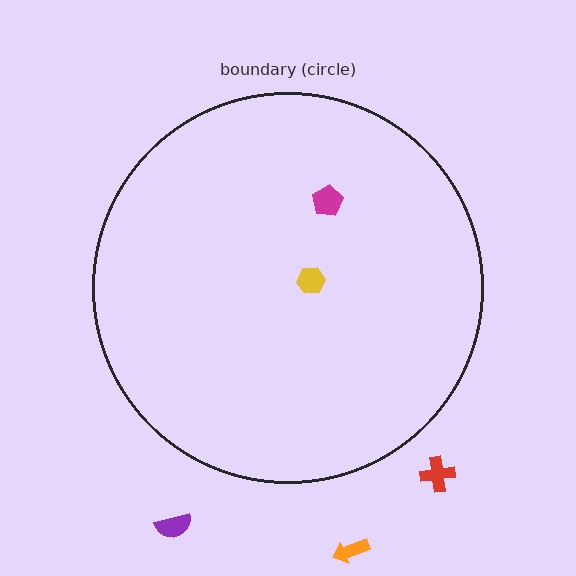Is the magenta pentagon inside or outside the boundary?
Inside.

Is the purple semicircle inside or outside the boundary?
Outside.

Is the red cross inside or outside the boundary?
Outside.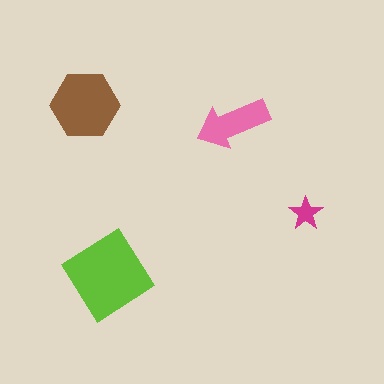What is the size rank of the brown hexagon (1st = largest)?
2nd.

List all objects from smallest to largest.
The magenta star, the pink arrow, the brown hexagon, the lime diamond.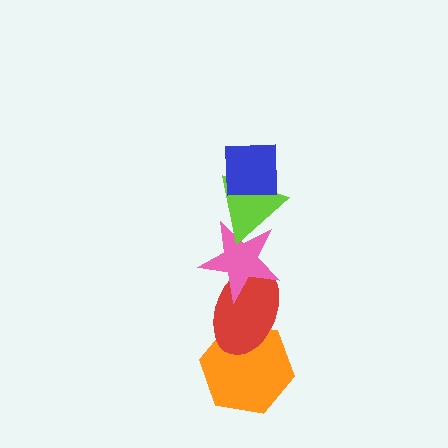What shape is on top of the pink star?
The lime triangle is on top of the pink star.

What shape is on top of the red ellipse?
The pink star is on top of the red ellipse.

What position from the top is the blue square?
The blue square is 1st from the top.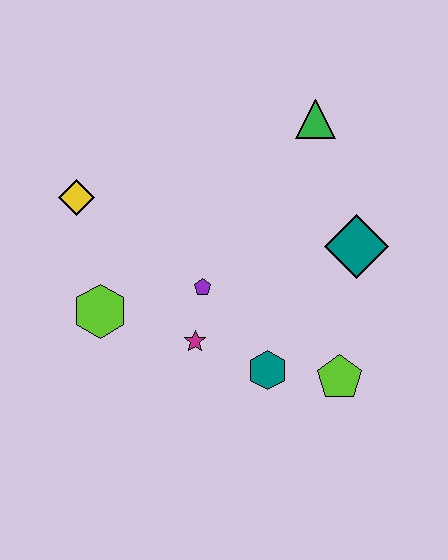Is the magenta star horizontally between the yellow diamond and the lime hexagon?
No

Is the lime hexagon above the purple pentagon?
No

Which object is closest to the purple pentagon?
The magenta star is closest to the purple pentagon.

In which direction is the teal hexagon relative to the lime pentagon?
The teal hexagon is to the left of the lime pentagon.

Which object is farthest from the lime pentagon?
The yellow diamond is farthest from the lime pentagon.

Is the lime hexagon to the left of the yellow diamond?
No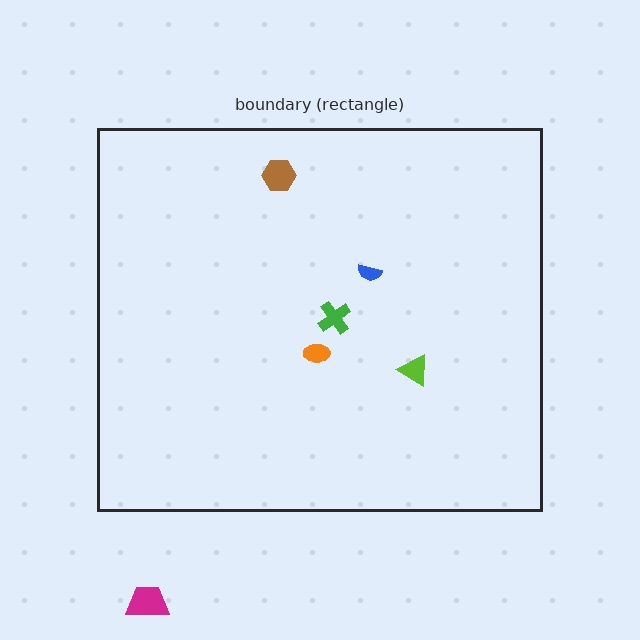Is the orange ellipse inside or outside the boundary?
Inside.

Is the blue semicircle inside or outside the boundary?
Inside.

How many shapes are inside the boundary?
5 inside, 1 outside.